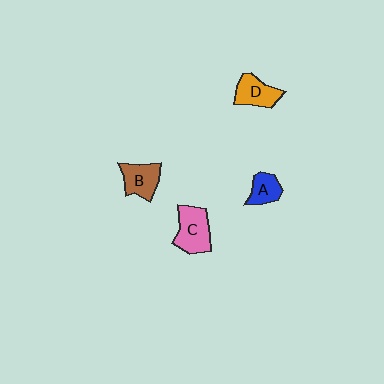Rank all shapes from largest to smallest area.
From largest to smallest: C (pink), B (brown), D (orange), A (blue).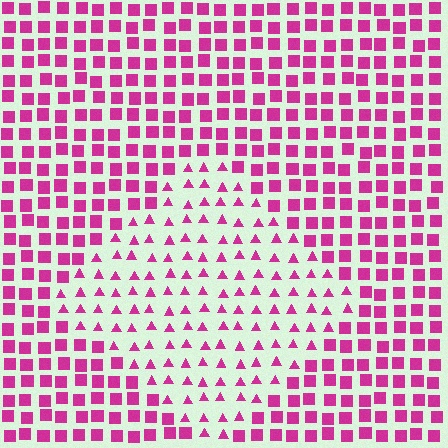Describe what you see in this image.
The image is filled with small magenta elements arranged in a uniform grid. A diamond-shaped region contains triangles, while the surrounding area contains squares. The boundary is defined purely by the change in element shape.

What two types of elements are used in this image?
The image uses triangles inside the diamond region and squares outside it.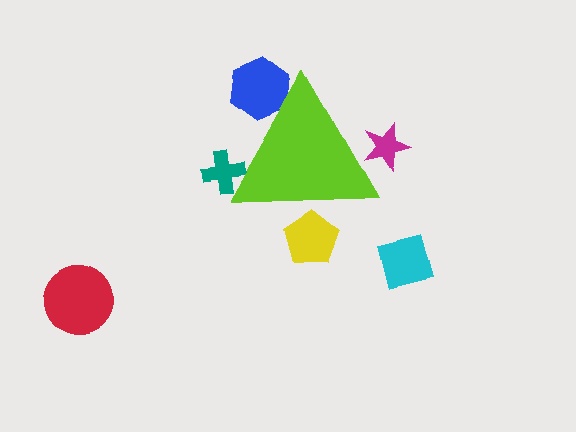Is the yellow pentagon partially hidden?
Yes, the yellow pentagon is partially hidden behind the lime triangle.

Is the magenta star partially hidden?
Yes, the magenta star is partially hidden behind the lime triangle.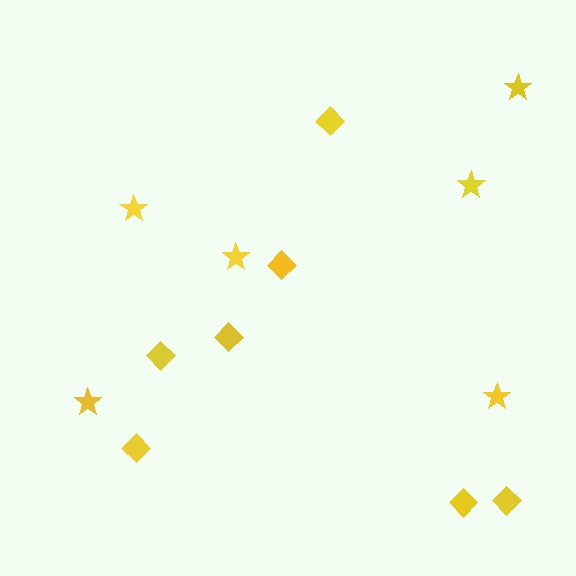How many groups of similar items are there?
There are 2 groups: one group of stars (6) and one group of diamonds (7).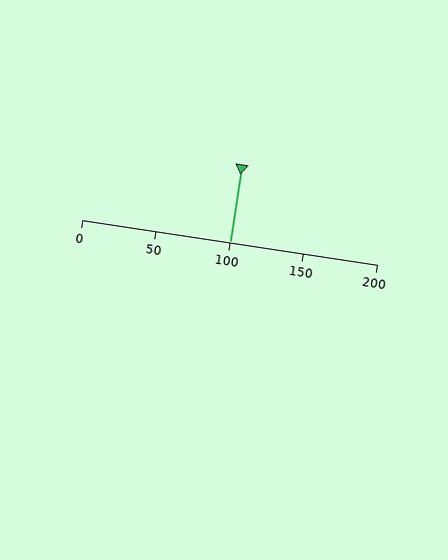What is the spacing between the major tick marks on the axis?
The major ticks are spaced 50 apart.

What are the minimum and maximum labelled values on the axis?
The axis runs from 0 to 200.